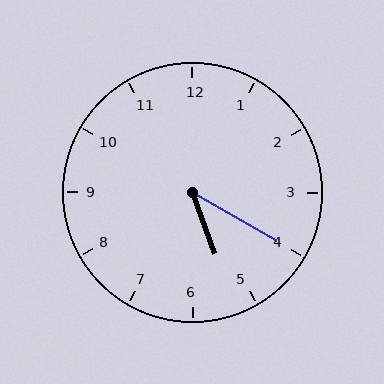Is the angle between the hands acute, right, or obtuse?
It is acute.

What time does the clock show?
5:20.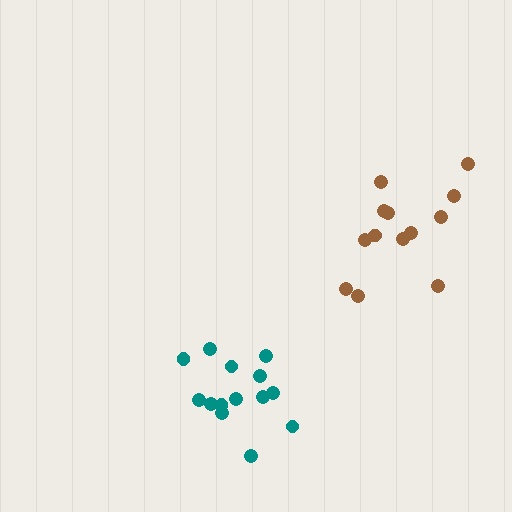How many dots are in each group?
Group 1: 13 dots, Group 2: 14 dots (27 total).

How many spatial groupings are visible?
There are 2 spatial groupings.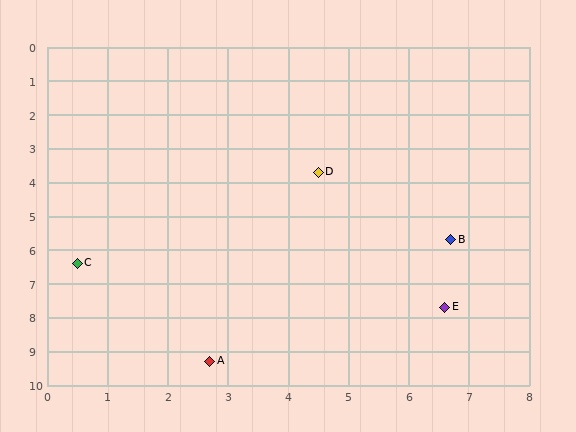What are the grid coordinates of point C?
Point C is at approximately (0.5, 6.4).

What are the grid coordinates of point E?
Point E is at approximately (6.6, 7.7).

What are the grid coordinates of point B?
Point B is at approximately (6.7, 5.7).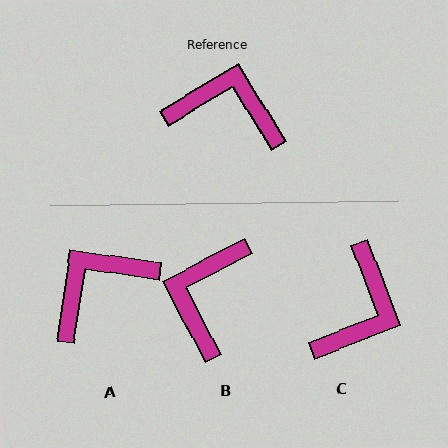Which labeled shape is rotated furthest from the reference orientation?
C, about 100 degrees away.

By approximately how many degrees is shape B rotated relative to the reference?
Approximately 86 degrees counter-clockwise.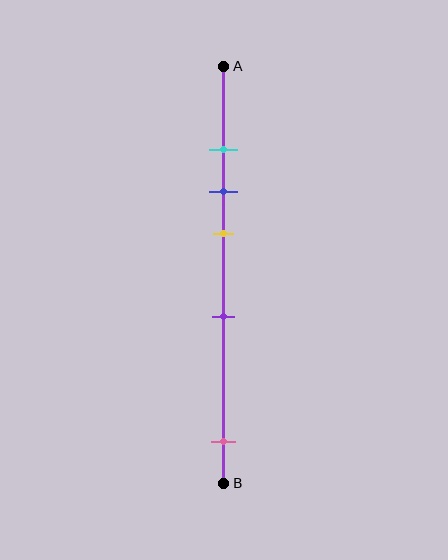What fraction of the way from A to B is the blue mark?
The blue mark is approximately 30% (0.3) of the way from A to B.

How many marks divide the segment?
There are 5 marks dividing the segment.